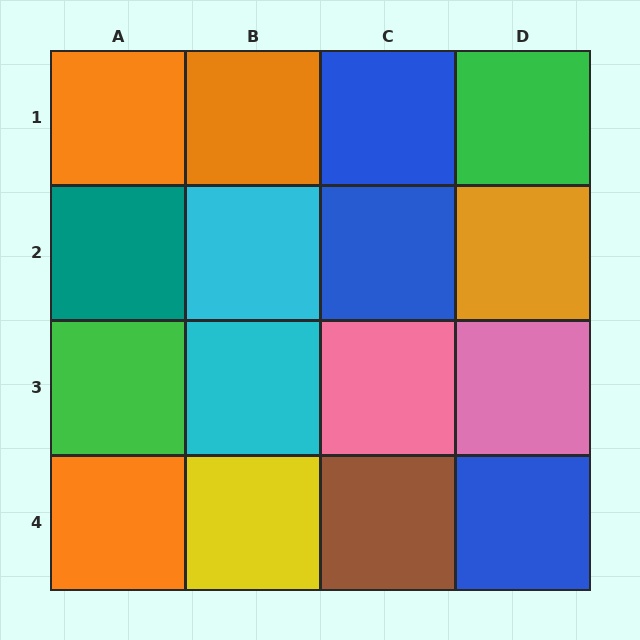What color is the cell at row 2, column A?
Teal.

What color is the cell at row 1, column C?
Blue.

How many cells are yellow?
1 cell is yellow.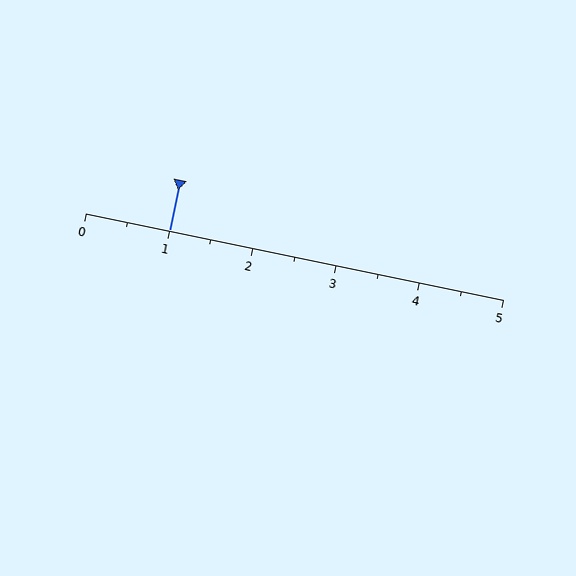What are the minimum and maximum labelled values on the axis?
The axis runs from 0 to 5.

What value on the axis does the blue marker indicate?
The marker indicates approximately 1.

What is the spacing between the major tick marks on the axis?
The major ticks are spaced 1 apart.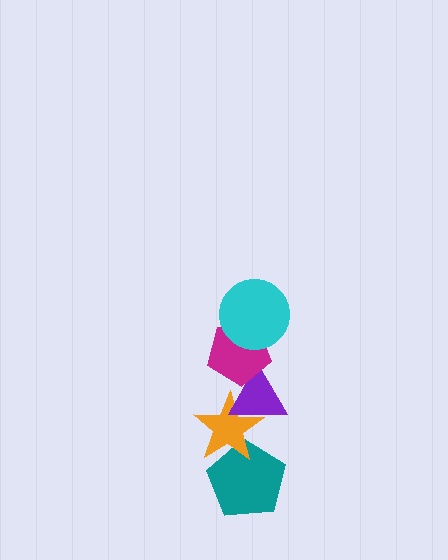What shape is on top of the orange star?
The purple triangle is on top of the orange star.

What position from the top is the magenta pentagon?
The magenta pentagon is 2nd from the top.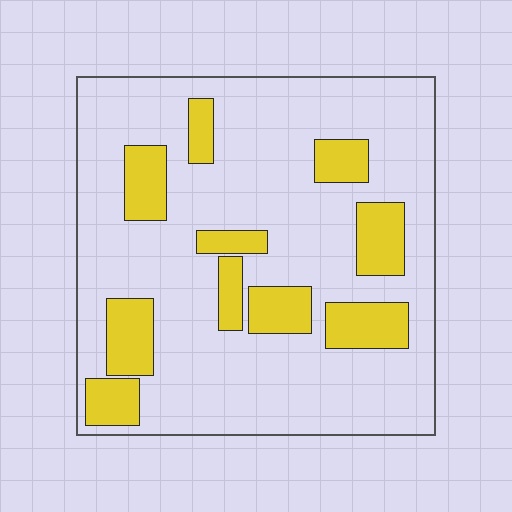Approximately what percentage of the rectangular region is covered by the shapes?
Approximately 20%.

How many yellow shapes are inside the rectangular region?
10.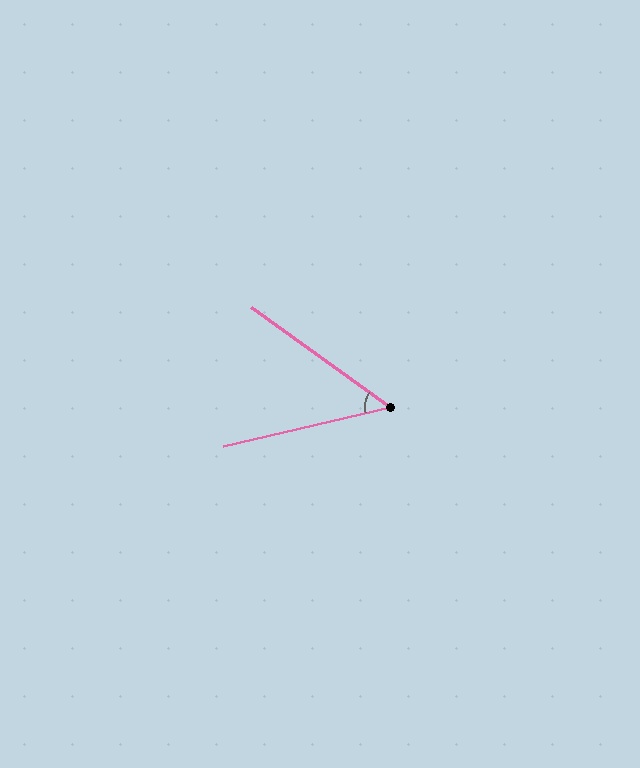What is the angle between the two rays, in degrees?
Approximately 49 degrees.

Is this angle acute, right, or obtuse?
It is acute.